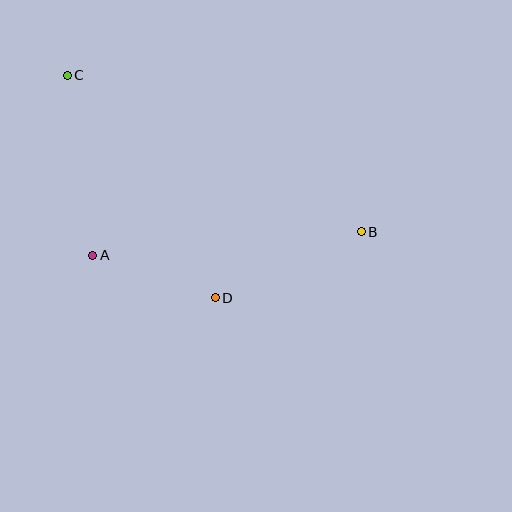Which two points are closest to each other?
Points A and D are closest to each other.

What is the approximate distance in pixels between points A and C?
The distance between A and C is approximately 182 pixels.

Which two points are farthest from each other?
Points B and C are farthest from each other.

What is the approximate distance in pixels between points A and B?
The distance between A and B is approximately 270 pixels.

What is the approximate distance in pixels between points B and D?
The distance between B and D is approximately 160 pixels.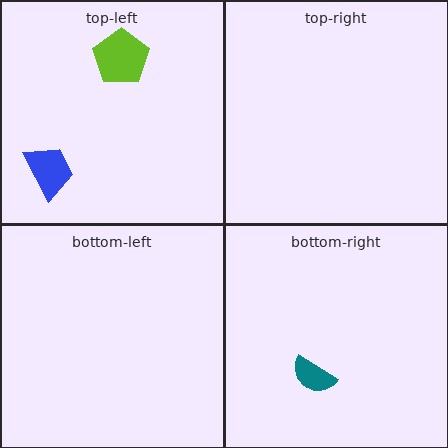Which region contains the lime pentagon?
The top-left region.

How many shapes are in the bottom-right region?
1.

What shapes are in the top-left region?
The blue trapezoid, the lime pentagon.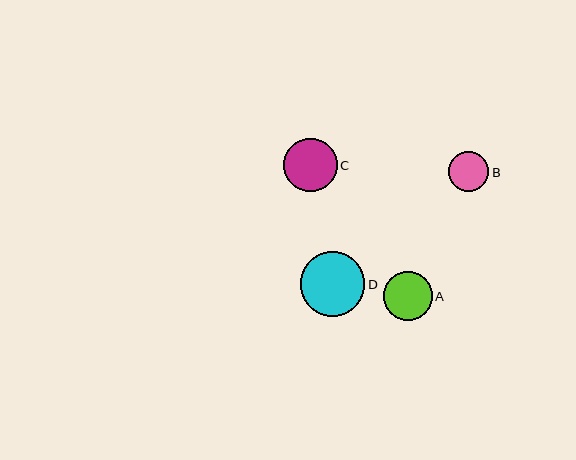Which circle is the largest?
Circle D is the largest with a size of approximately 65 pixels.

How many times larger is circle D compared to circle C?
Circle D is approximately 1.2 times the size of circle C.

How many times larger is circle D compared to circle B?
Circle D is approximately 1.6 times the size of circle B.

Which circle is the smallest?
Circle B is the smallest with a size of approximately 40 pixels.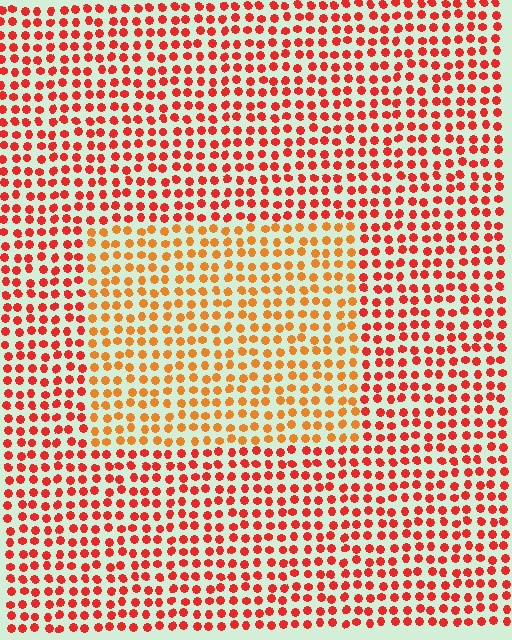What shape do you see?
I see a rectangle.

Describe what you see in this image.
The image is filled with small red elements in a uniform arrangement. A rectangle-shaped region is visible where the elements are tinted to a slightly different hue, forming a subtle color boundary.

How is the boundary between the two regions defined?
The boundary is defined purely by a slight shift in hue (about 30 degrees). Spacing, size, and orientation are identical on both sides.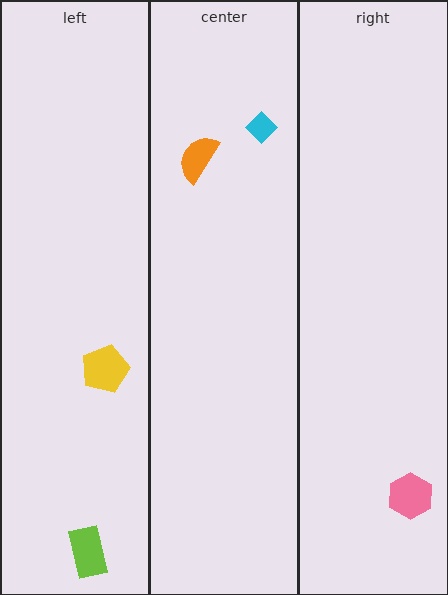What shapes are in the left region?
The yellow pentagon, the lime rectangle.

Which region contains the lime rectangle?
The left region.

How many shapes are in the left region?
2.